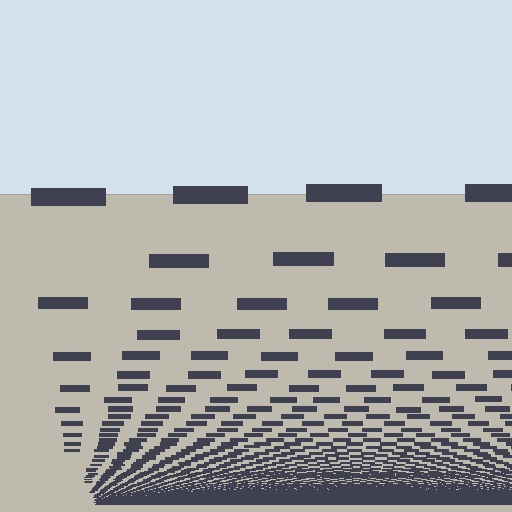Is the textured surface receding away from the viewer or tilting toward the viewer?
The surface appears to tilt toward the viewer. Texture elements get larger and sparser toward the top.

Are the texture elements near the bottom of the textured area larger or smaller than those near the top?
Smaller. The gradient is inverted — elements near the bottom are smaller and denser.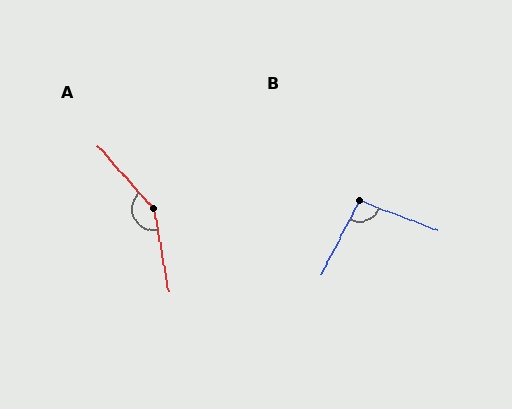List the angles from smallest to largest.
B (97°), A (149°).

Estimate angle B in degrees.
Approximately 97 degrees.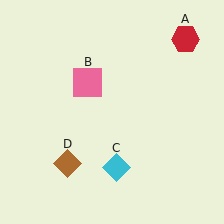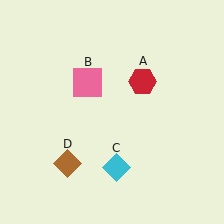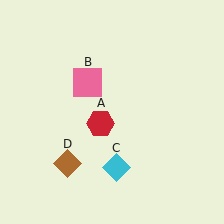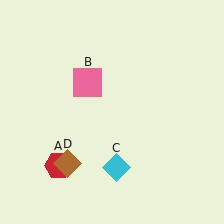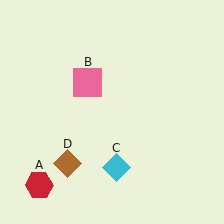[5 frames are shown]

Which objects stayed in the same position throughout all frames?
Pink square (object B) and cyan diamond (object C) and brown diamond (object D) remained stationary.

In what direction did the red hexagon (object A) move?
The red hexagon (object A) moved down and to the left.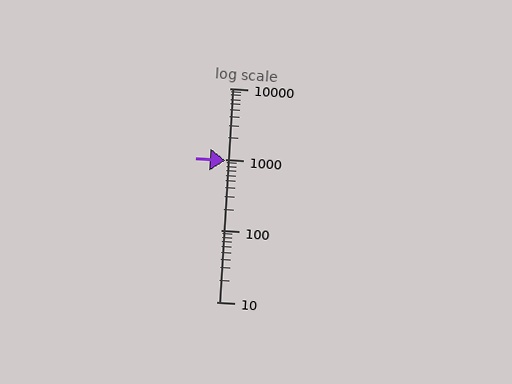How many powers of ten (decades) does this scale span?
The scale spans 3 decades, from 10 to 10000.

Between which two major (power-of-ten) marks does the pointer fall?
The pointer is between 100 and 1000.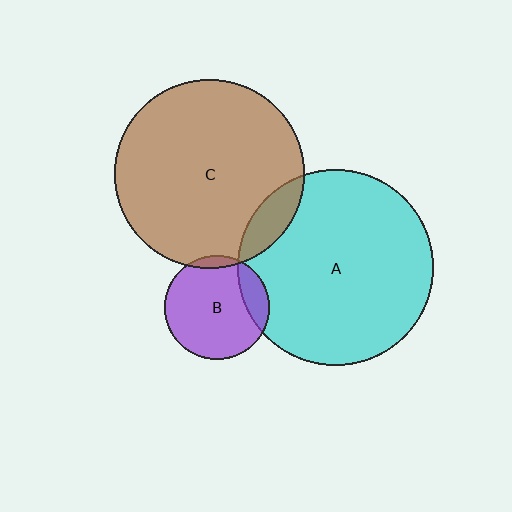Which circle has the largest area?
Circle A (cyan).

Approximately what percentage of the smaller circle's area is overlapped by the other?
Approximately 15%.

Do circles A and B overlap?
Yes.